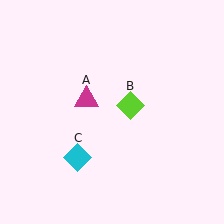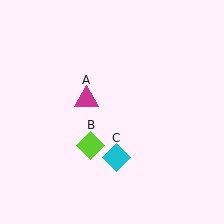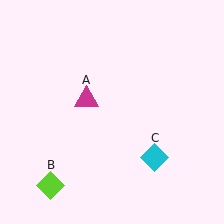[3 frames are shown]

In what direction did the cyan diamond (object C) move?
The cyan diamond (object C) moved right.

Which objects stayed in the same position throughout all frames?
Magenta triangle (object A) remained stationary.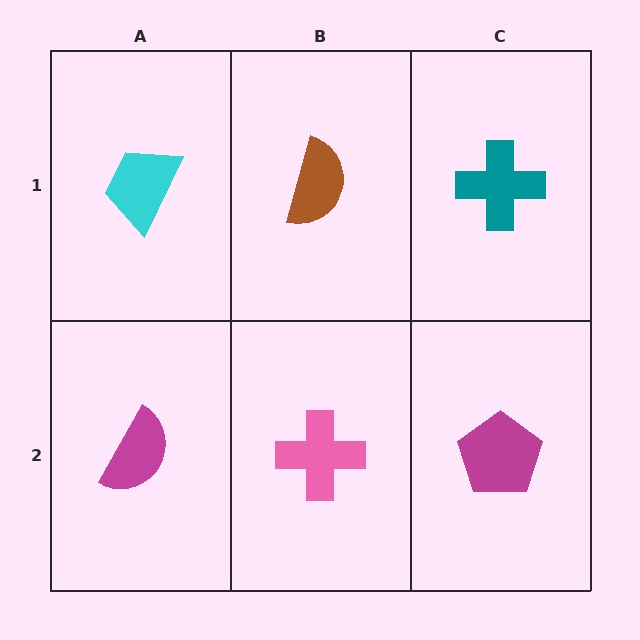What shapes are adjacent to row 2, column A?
A cyan trapezoid (row 1, column A), a pink cross (row 2, column B).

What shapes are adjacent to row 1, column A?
A magenta semicircle (row 2, column A), a brown semicircle (row 1, column B).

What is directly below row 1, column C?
A magenta pentagon.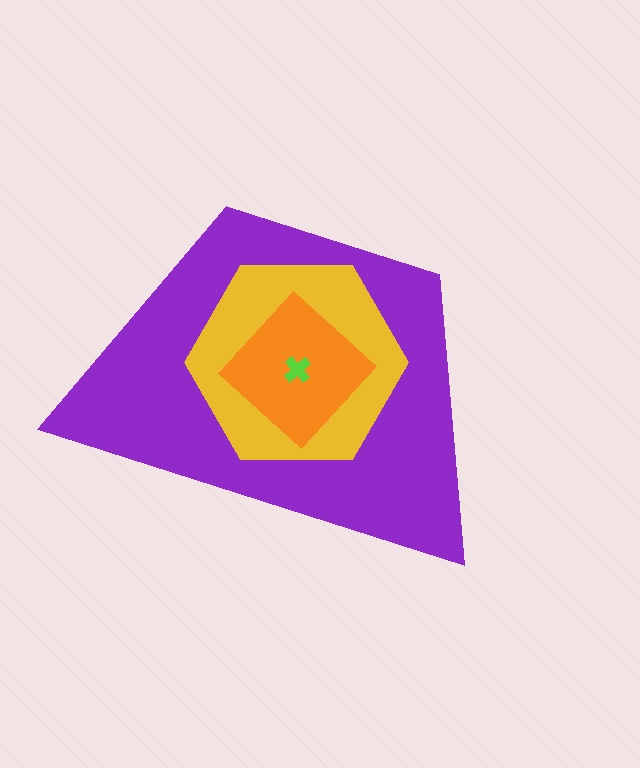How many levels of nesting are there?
4.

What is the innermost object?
The lime cross.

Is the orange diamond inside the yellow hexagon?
Yes.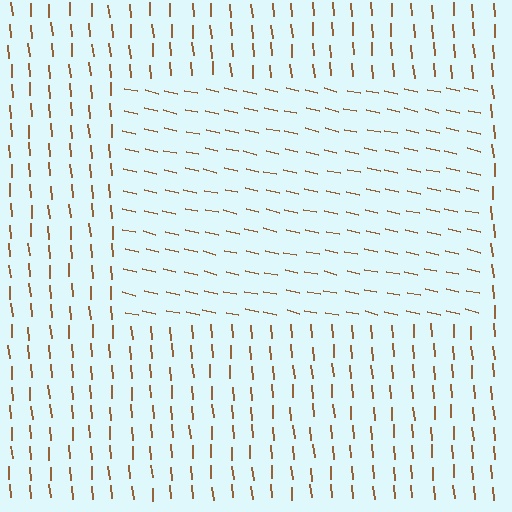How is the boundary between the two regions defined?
The boundary is defined purely by a change in line orientation (approximately 73 degrees difference). All lines are the same color and thickness.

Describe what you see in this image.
The image is filled with small brown line segments. A rectangle region in the image has lines oriented differently from the surrounding lines, creating a visible texture boundary.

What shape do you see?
I see a rectangle.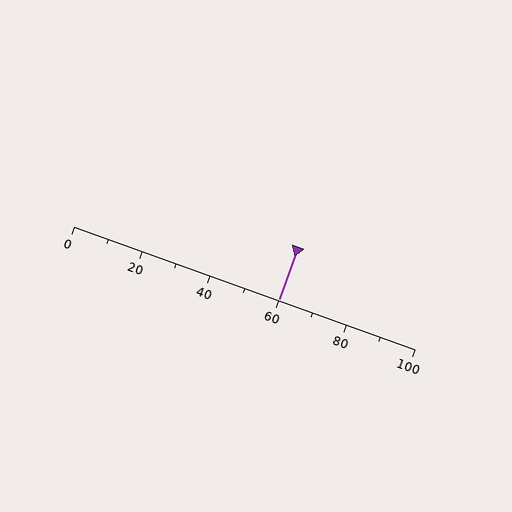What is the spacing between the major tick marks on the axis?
The major ticks are spaced 20 apart.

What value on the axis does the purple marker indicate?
The marker indicates approximately 60.